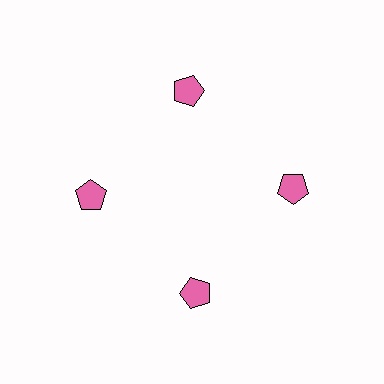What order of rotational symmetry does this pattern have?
This pattern has 4-fold rotational symmetry.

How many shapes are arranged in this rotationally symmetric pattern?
There are 4 shapes, arranged in 4 groups of 1.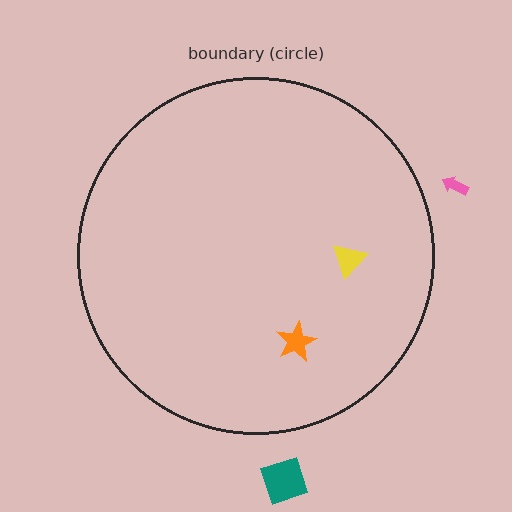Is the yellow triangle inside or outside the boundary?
Inside.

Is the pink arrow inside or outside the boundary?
Outside.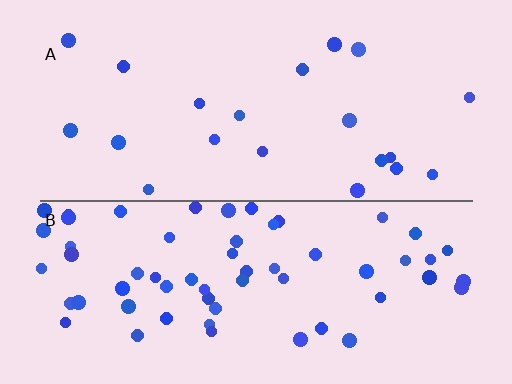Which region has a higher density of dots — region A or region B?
B (the bottom).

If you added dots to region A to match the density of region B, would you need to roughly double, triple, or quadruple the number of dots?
Approximately triple.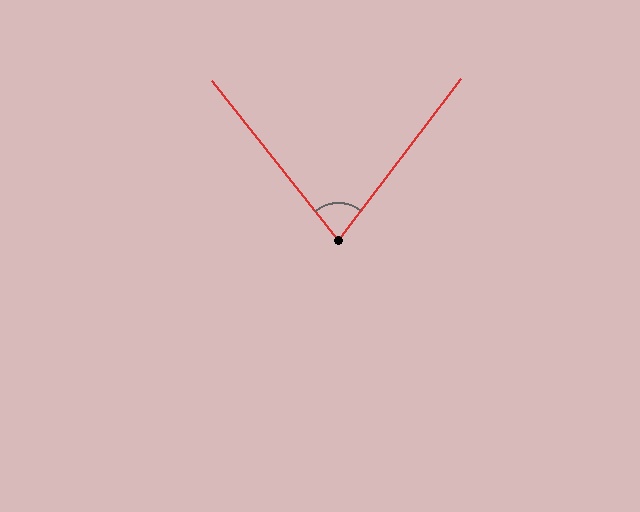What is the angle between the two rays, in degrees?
Approximately 76 degrees.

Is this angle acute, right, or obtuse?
It is acute.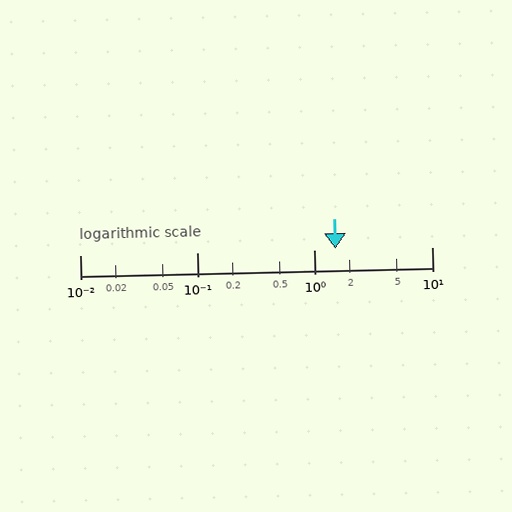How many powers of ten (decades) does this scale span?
The scale spans 3 decades, from 0.01 to 10.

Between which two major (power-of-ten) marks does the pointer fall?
The pointer is between 1 and 10.